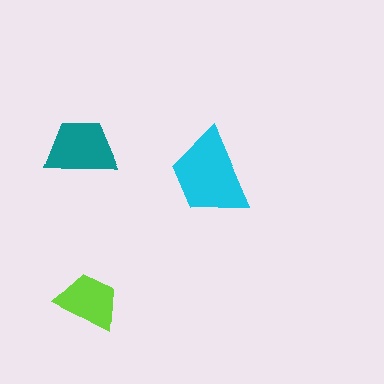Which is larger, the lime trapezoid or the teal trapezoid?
The teal one.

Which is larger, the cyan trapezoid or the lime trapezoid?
The cyan one.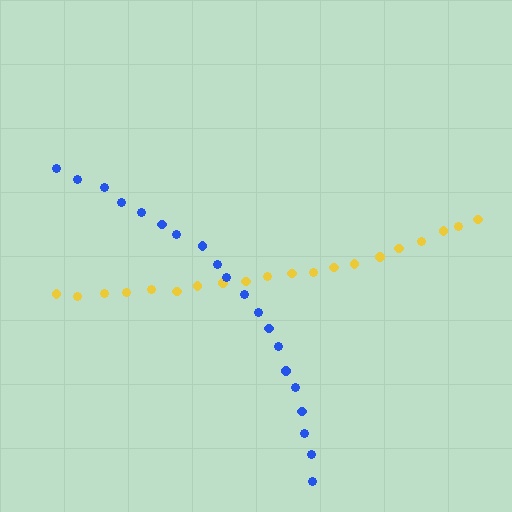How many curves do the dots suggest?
There are 2 distinct paths.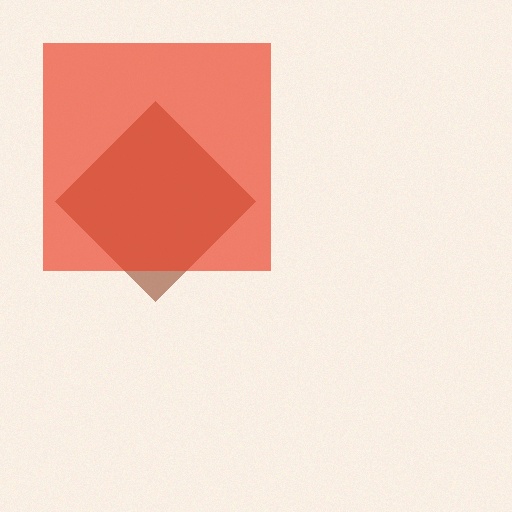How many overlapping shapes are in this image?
There are 2 overlapping shapes in the image.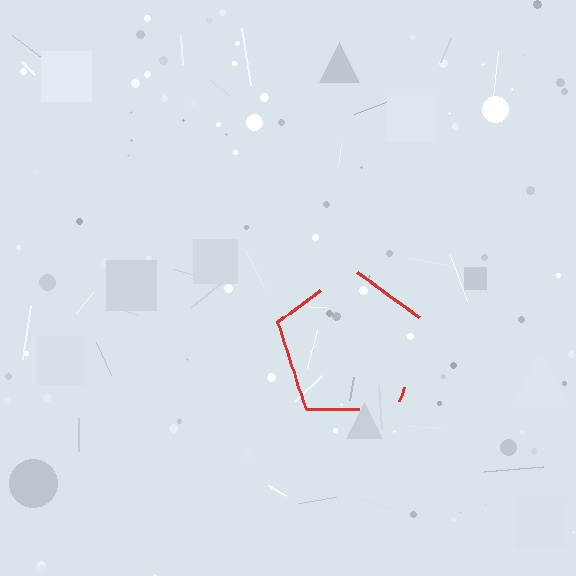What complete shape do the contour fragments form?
The contour fragments form a pentagon.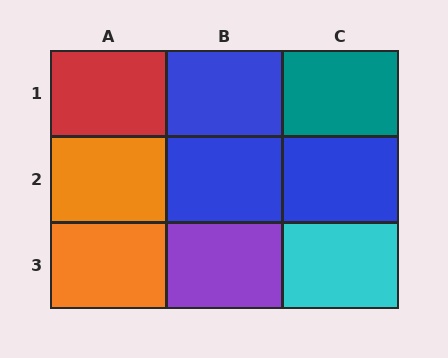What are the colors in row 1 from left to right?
Red, blue, teal.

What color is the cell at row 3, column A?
Orange.